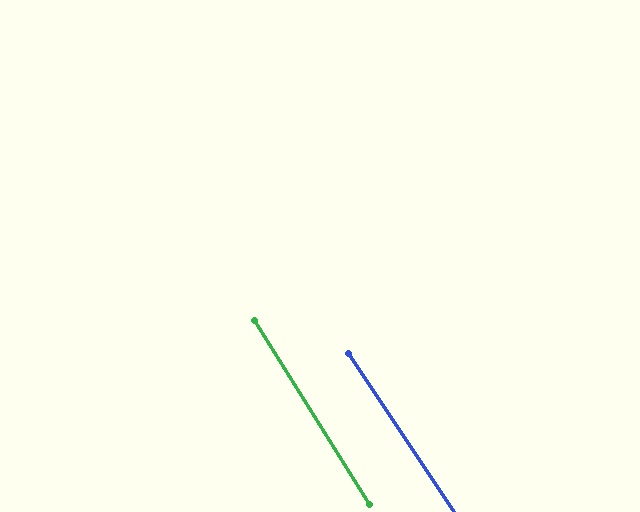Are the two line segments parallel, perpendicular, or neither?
Parallel — their directions differ by only 1.6°.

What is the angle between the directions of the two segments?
Approximately 2 degrees.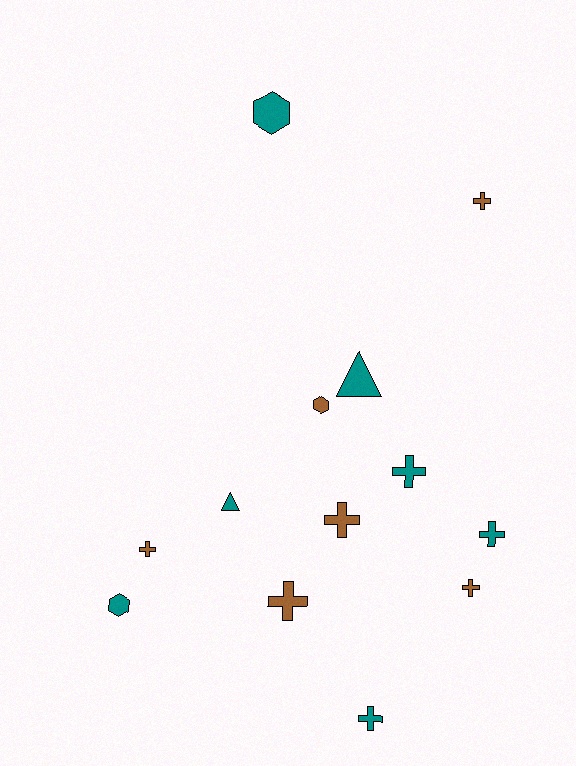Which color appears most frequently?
Teal, with 7 objects.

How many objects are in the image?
There are 13 objects.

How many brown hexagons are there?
There is 1 brown hexagon.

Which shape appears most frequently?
Cross, with 8 objects.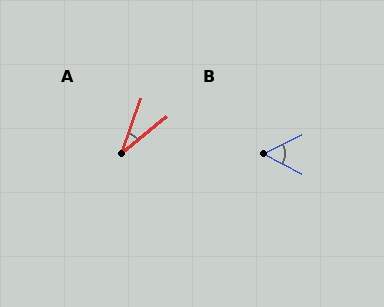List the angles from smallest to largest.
A (31°), B (54°).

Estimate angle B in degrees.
Approximately 54 degrees.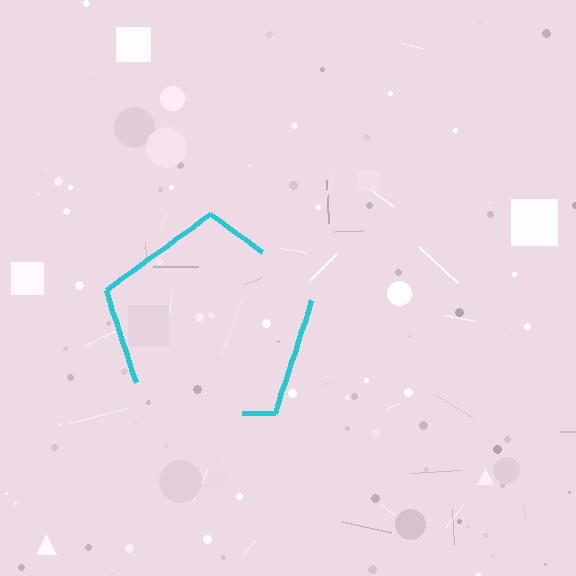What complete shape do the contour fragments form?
The contour fragments form a pentagon.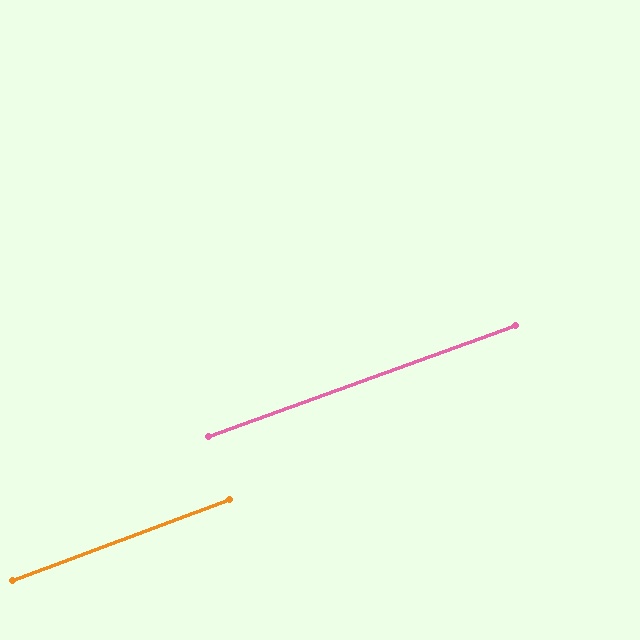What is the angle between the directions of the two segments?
Approximately 1 degree.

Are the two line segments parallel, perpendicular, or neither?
Parallel — their directions differ by only 0.6°.